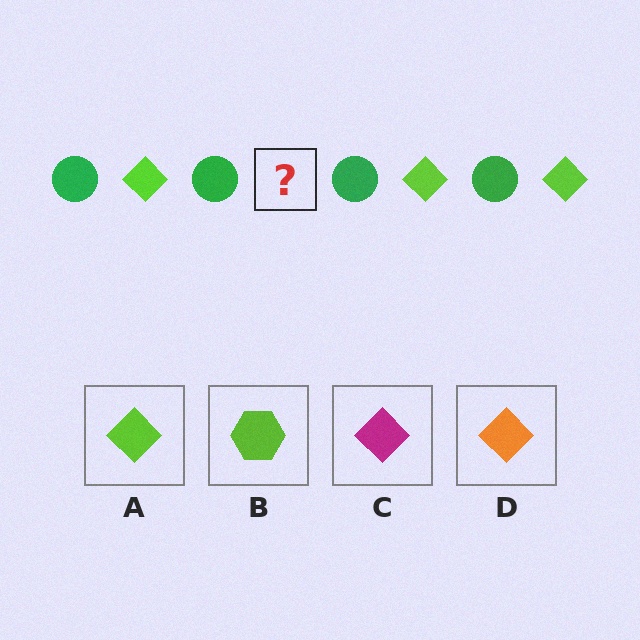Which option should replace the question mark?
Option A.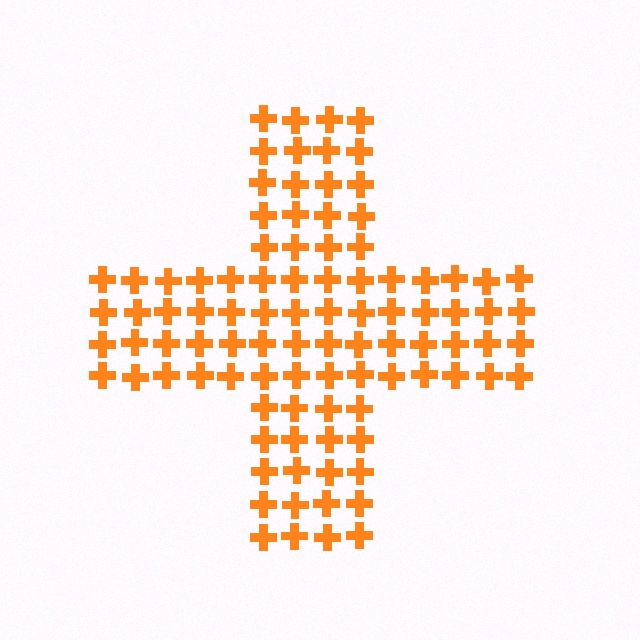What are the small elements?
The small elements are crosses.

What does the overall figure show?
The overall figure shows a cross.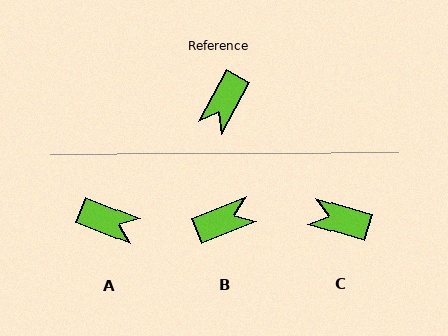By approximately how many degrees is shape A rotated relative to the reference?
Approximately 97 degrees counter-clockwise.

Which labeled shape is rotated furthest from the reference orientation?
B, about 140 degrees away.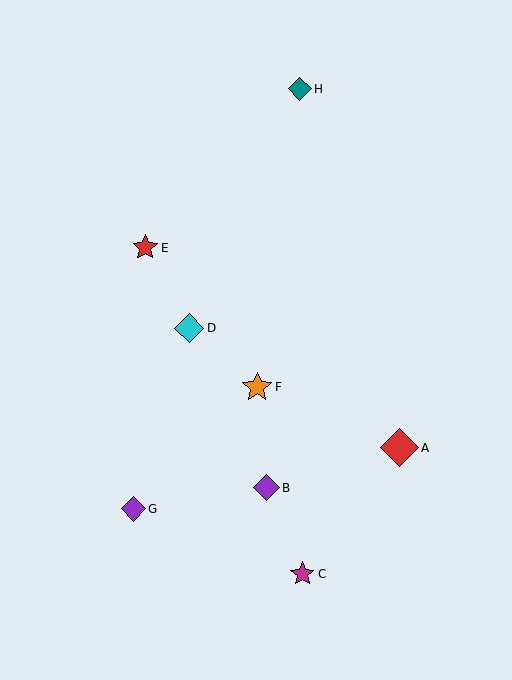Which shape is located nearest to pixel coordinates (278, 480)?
The purple diamond (labeled B) at (266, 488) is nearest to that location.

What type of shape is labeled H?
Shape H is a teal diamond.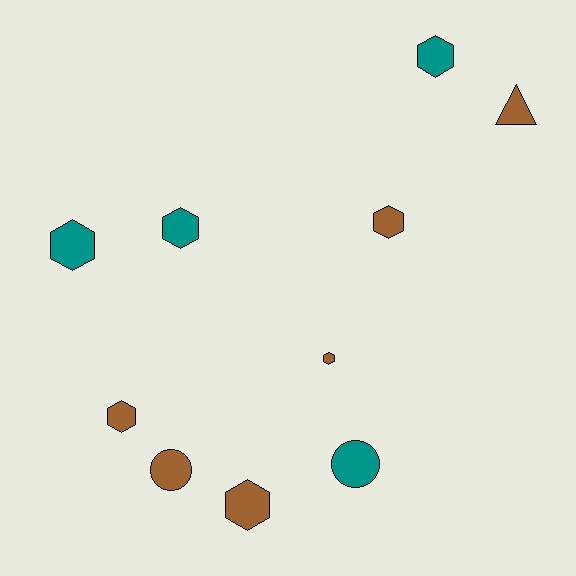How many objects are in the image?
There are 10 objects.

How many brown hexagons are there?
There are 4 brown hexagons.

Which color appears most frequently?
Brown, with 6 objects.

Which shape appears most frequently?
Hexagon, with 7 objects.